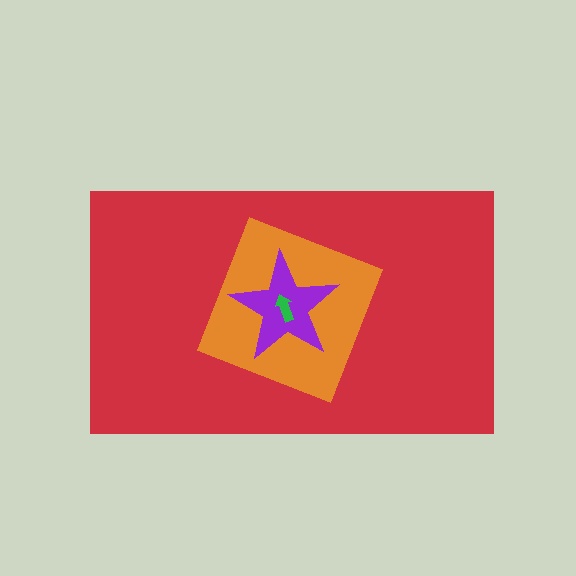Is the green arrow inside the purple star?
Yes.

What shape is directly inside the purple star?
The green arrow.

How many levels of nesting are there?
4.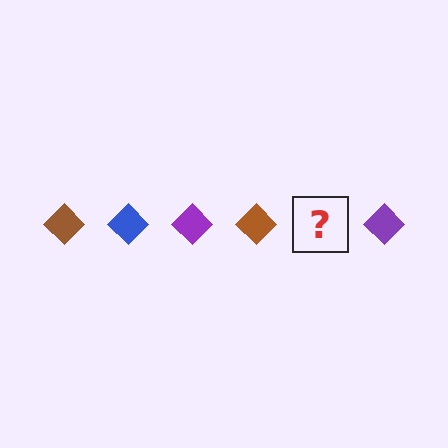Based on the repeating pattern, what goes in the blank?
The blank should be a blue diamond.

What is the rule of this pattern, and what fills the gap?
The rule is that the pattern cycles through brown, blue, purple diamonds. The gap should be filled with a blue diamond.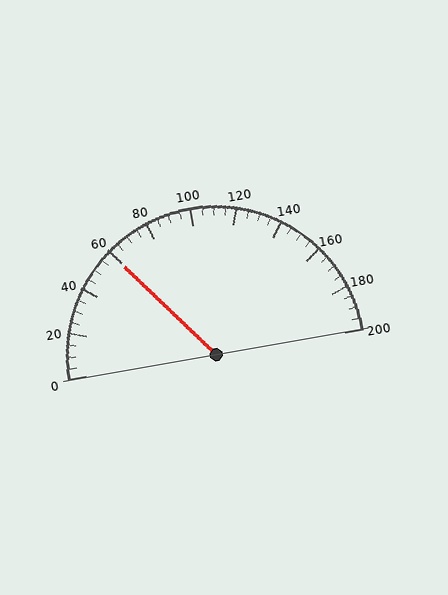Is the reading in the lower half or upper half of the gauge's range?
The reading is in the lower half of the range (0 to 200).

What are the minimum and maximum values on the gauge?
The gauge ranges from 0 to 200.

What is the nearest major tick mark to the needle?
The nearest major tick mark is 60.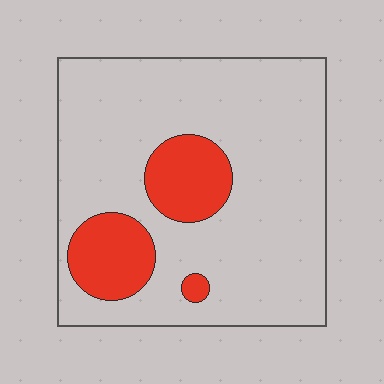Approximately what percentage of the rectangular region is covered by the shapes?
Approximately 20%.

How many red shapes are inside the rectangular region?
3.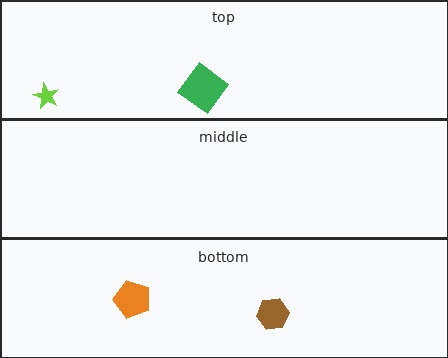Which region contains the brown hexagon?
The bottom region.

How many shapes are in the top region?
2.